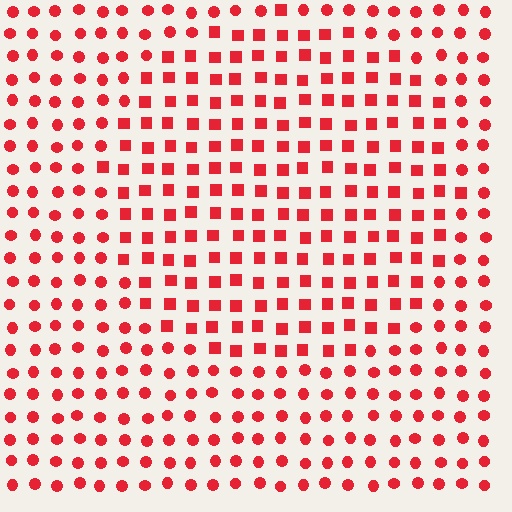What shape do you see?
I see a circle.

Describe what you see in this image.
The image is filled with small red elements arranged in a uniform grid. A circle-shaped region contains squares, while the surrounding area contains circles. The boundary is defined purely by the change in element shape.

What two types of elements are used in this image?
The image uses squares inside the circle region and circles outside it.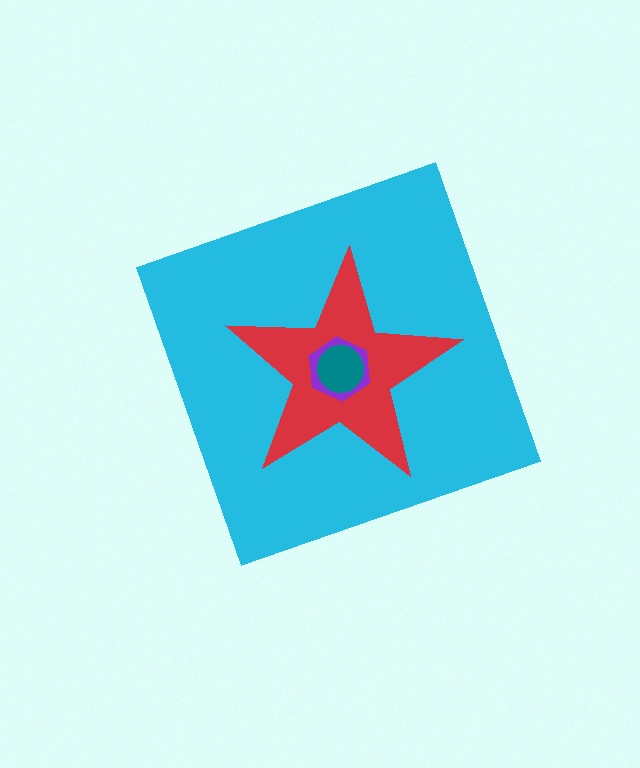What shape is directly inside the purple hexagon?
The teal circle.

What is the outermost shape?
The cyan diamond.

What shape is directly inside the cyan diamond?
The red star.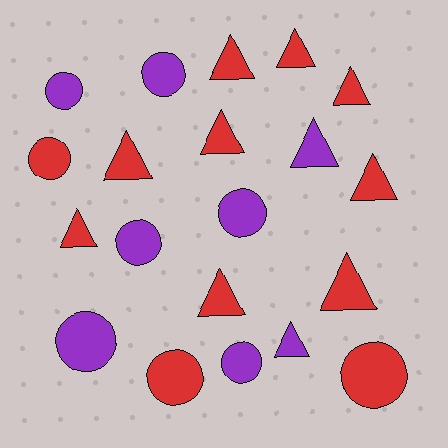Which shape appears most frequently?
Triangle, with 11 objects.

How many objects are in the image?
There are 20 objects.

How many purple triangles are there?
There are 2 purple triangles.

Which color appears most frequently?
Red, with 12 objects.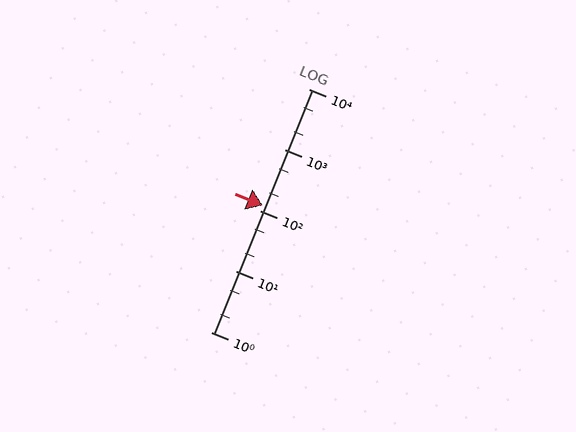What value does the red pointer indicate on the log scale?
The pointer indicates approximately 120.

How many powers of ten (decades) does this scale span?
The scale spans 4 decades, from 1 to 10000.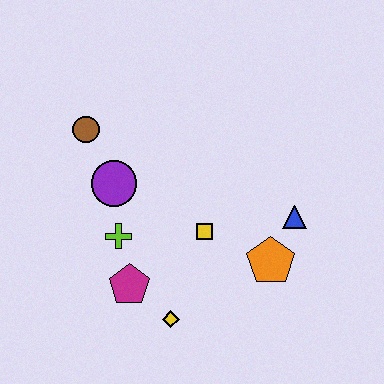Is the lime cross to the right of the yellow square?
No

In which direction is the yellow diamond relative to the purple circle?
The yellow diamond is below the purple circle.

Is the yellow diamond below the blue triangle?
Yes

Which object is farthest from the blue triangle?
The brown circle is farthest from the blue triangle.